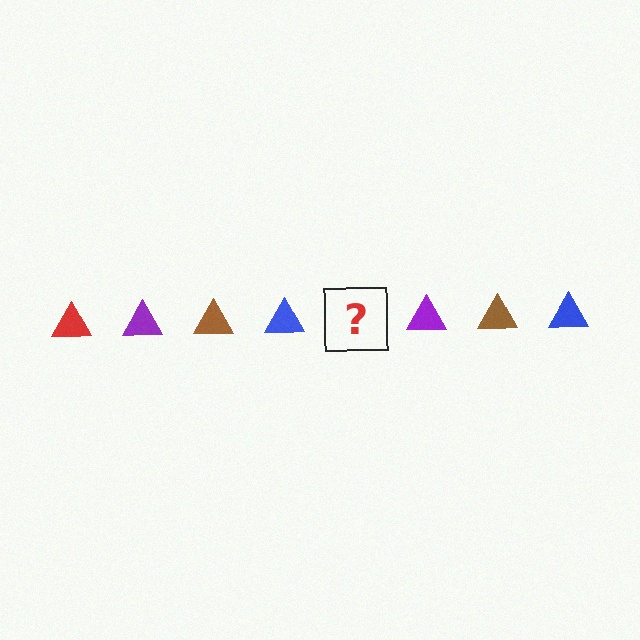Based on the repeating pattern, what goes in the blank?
The blank should be a red triangle.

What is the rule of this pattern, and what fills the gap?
The rule is that the pattern cycles through red, purple, brown, blue triangles. The gap should be filled with a red triangle.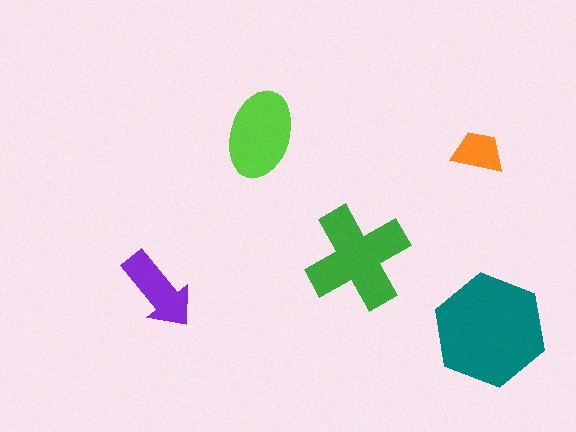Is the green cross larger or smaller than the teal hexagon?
Smaller.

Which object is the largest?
The teal hexagon.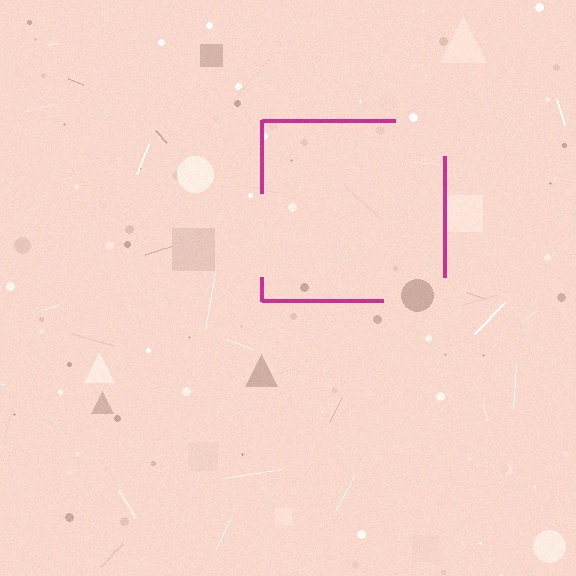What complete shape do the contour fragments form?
The contour fragments form a square.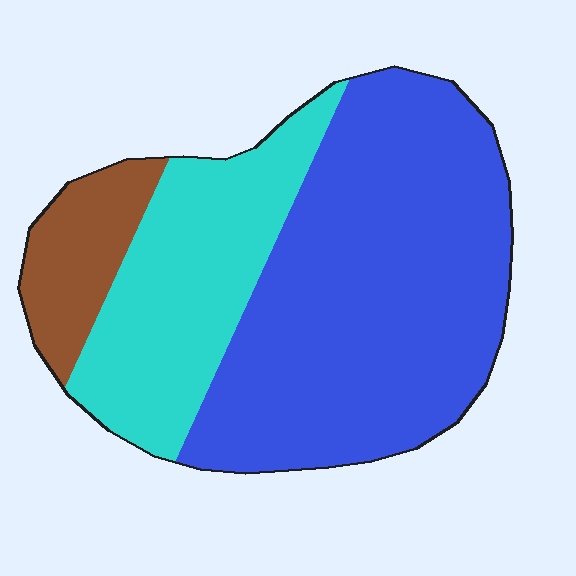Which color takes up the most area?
Blue, at roughly 60%.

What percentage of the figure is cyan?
Cyan covers around 30% of the figure.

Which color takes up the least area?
Brown, at roughly 10%.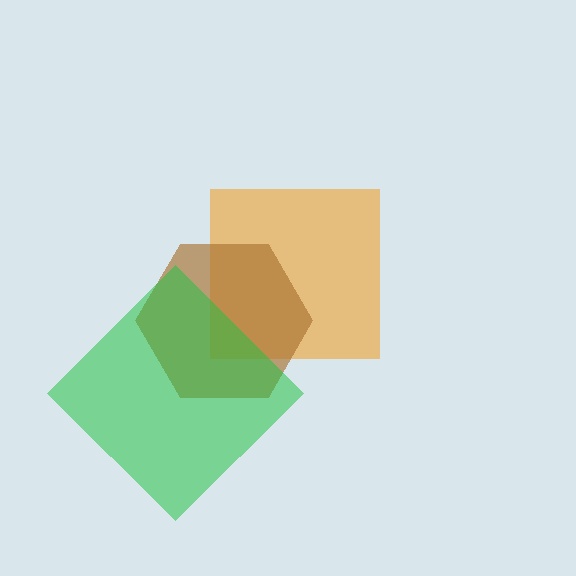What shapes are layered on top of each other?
The layered shapes are: an orange square, a brown hexagon, a green diamond.